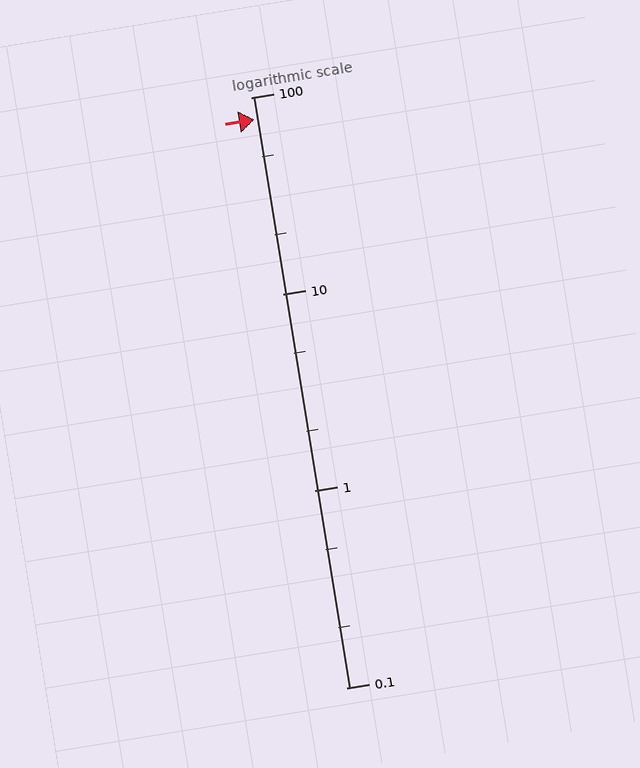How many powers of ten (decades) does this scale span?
The scale spans 3 decades, from 0.1 to 100.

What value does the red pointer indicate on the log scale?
The pointer indicates approximately 77.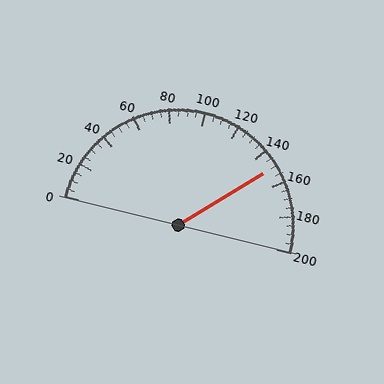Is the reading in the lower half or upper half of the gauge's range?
The reading is in the upper half of the range (0 to 200).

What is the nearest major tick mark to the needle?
The nearest major tick mark is 160.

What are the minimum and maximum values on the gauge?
The gauge ranges from 0 to 200.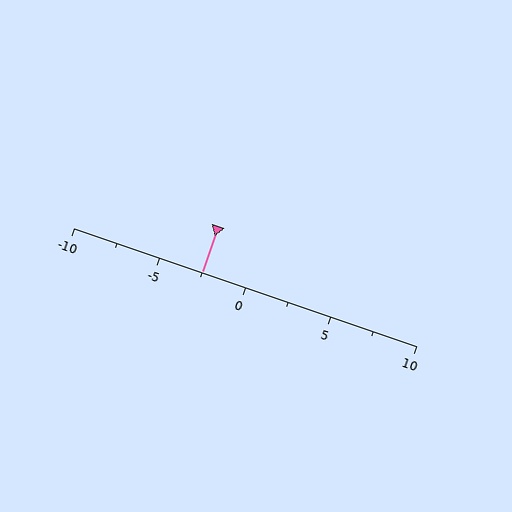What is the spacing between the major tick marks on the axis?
The major ticks are spaced 5 apart.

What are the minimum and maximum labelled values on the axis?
The axis runs from -10 to 10.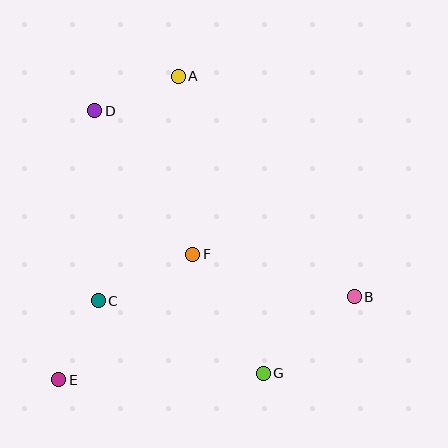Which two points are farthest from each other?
Points A and E are farthest from each other.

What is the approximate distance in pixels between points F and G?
The distance between F and G is approximately 138 pixels.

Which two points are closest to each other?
Points C and E are closest to each other.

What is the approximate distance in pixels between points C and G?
The distance between C and G is approximately 180 pixels.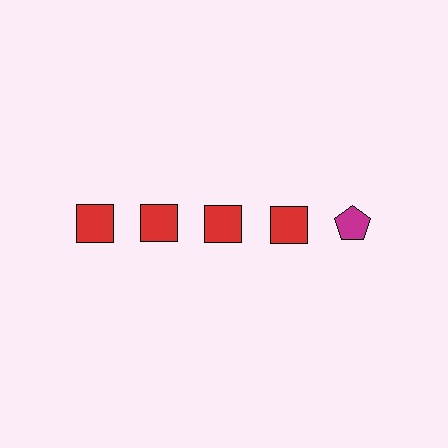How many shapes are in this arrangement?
There are 5 shapes arranged in a grid pattern.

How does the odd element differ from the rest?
It differs in both color (magenta instead of red) and shape (pentagon instead of square).